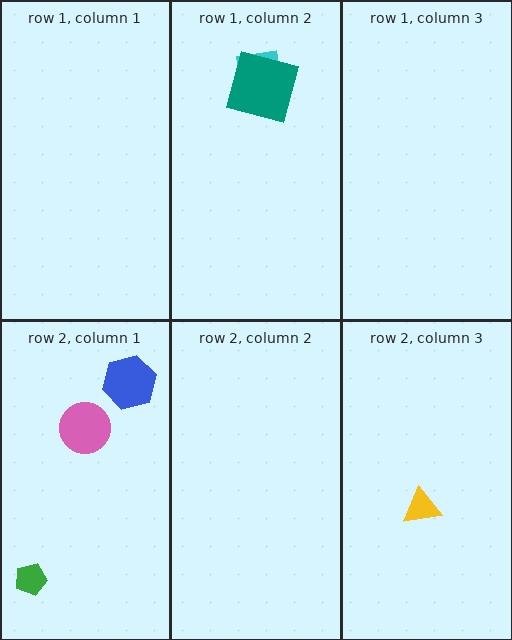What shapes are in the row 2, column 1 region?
The green pentagon, the pink circle, the blue hexagon.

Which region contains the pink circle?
The row 2, column 1 region.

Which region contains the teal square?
The row 1, column 2 region.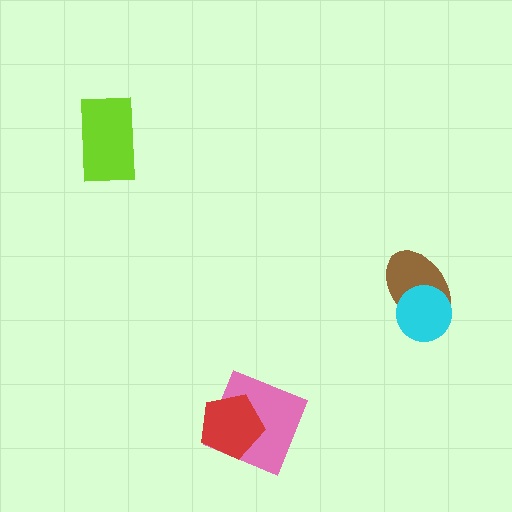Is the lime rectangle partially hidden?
No, no other shape covers it.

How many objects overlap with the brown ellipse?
1 object overlaps with the brown ellipse.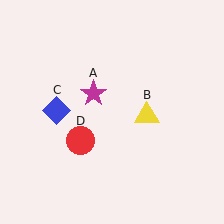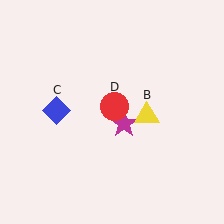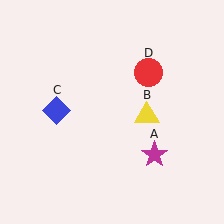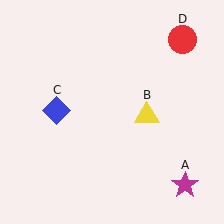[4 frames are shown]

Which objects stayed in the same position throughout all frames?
Yellow triangle (object B) and blue diamond (object C) remained stationary.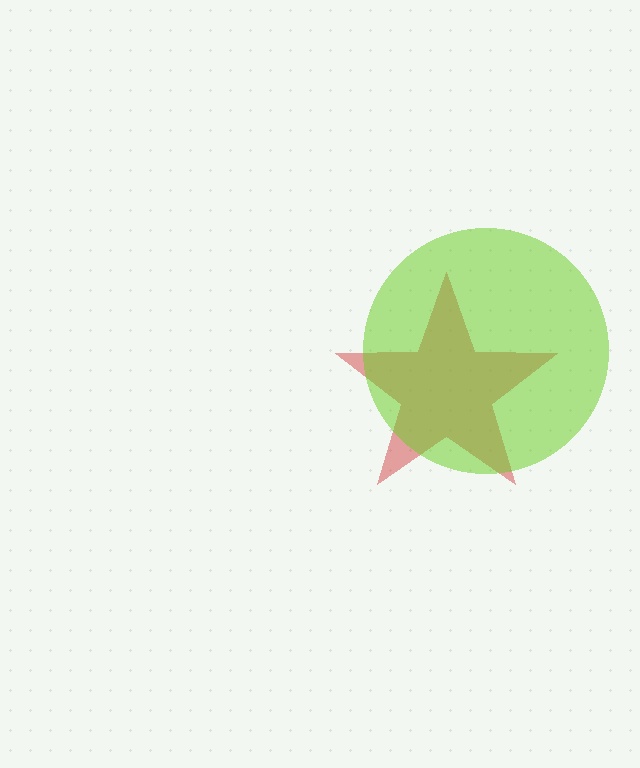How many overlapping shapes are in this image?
There are 2 overlapping shapes in the image.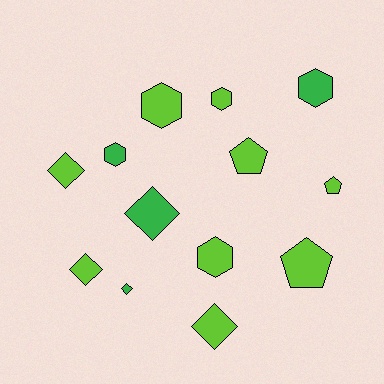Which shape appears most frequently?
Diamond, with 5 objects.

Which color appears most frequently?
Lime, with 9 objects.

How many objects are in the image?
There are 13 objects.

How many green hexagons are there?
There are 2 green hexagons.